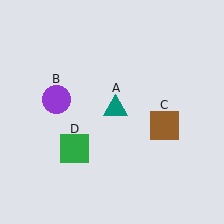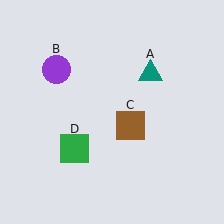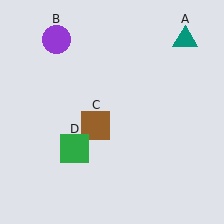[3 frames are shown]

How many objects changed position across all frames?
3 objects changed position: teal triangle (object A), purple circle (object B), brown square (object C).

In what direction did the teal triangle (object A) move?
The teal triangle (object A) moved up and to the right.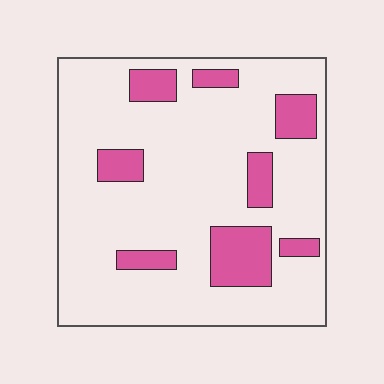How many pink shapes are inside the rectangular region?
8.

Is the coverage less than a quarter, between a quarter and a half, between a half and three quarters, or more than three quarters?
Less than a quarter.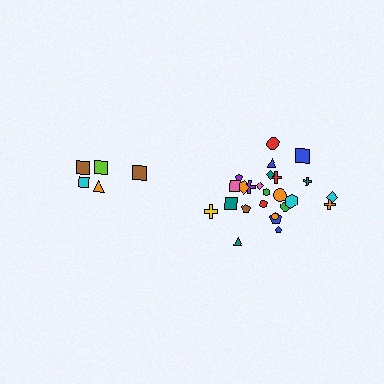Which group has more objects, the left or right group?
The right group.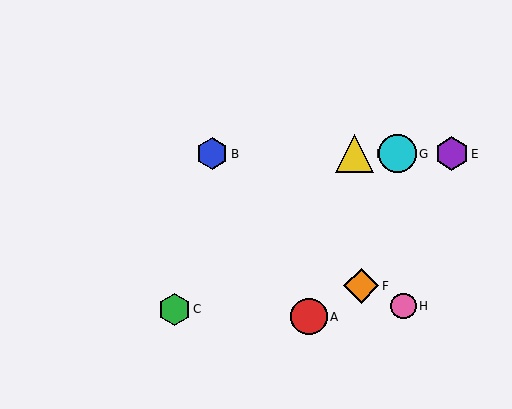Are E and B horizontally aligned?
Yes, both are at y≈154.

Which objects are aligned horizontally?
Objects B, D, E, G are aligned horizontally.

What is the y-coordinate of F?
Object F is at y≈286.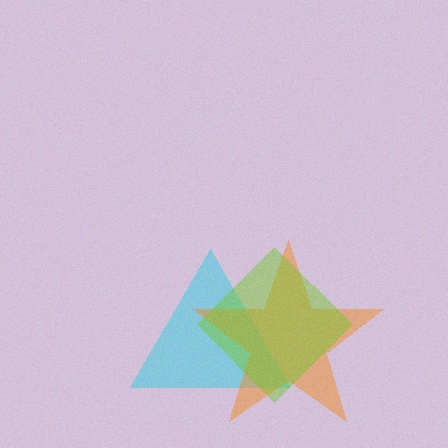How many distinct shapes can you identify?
There are 3 distinct shapes: a cyan triangle, an orange star, a lime diamond.